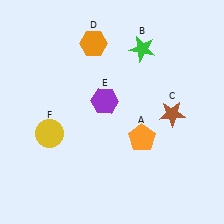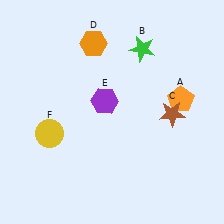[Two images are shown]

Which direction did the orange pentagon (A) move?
The orange pentagon (A) moved right.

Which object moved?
The orange pentagon (A) moved right.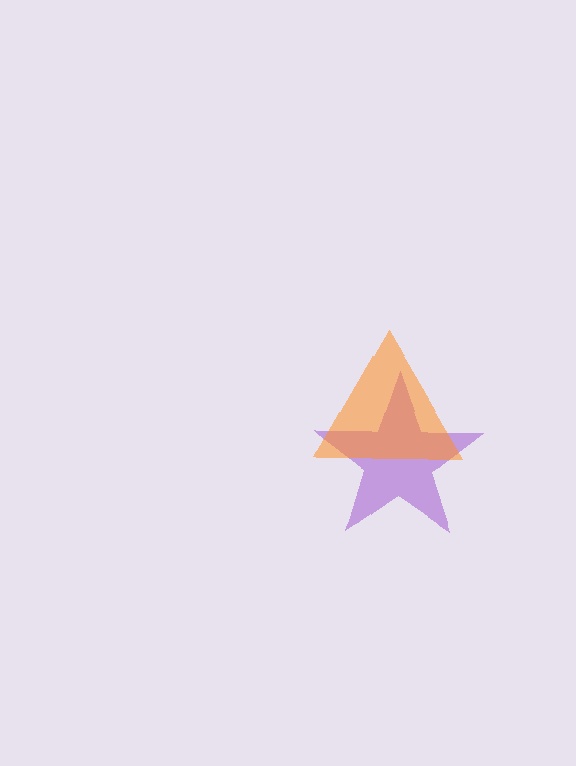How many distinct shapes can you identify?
There are 2 distinct shapes: a purple star, an orange triangle.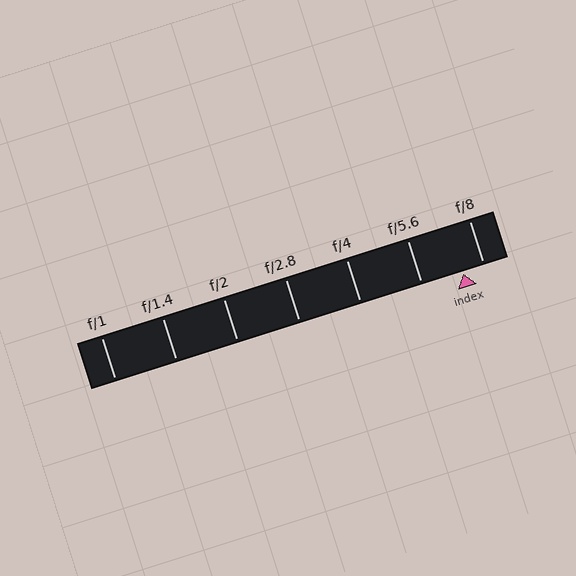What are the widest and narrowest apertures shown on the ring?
The widest aperture shown is f/1 and the narrowest is f/8.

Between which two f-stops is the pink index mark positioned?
The index mark is between f/5.6 and f/8.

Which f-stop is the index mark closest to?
The index mark is closest to f/8.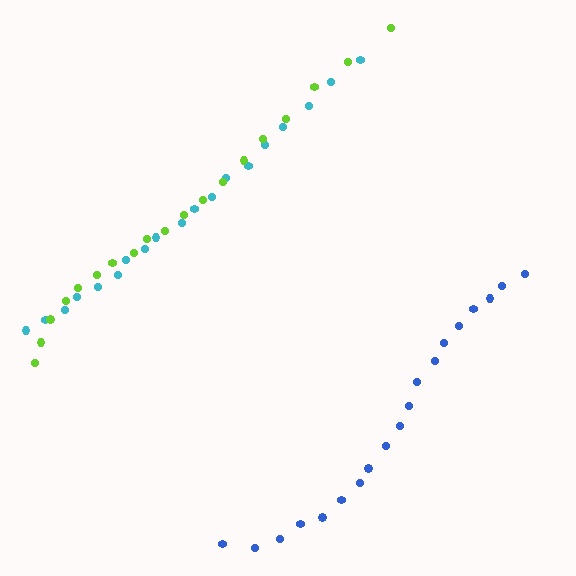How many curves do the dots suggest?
There are 3 distinct paths.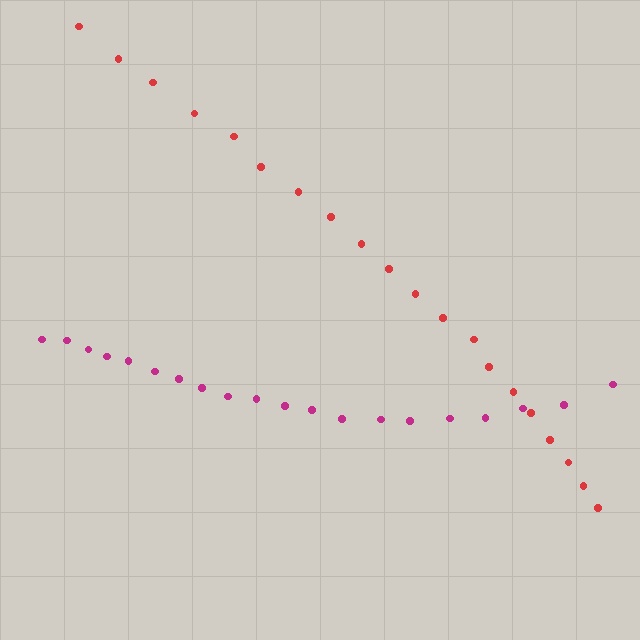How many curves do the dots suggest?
There are 2 distinct paths.